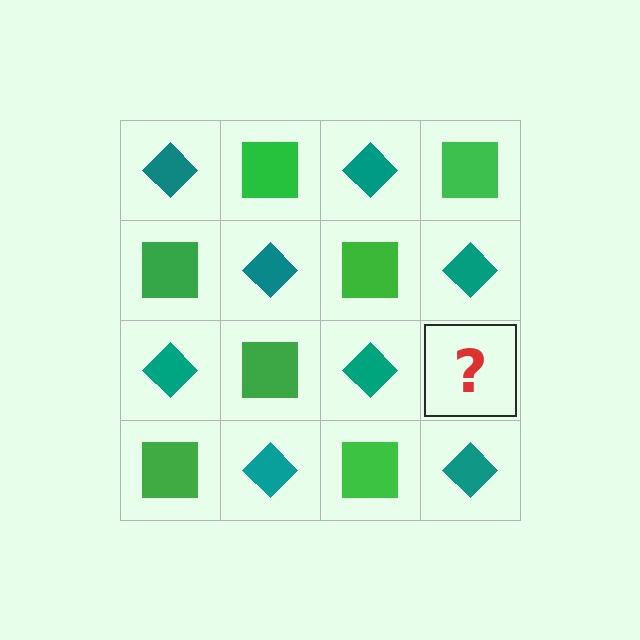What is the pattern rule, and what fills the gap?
The rule is that it alternates teal diamond and green square in a checkerboard pattern. The gap should be filled with a green square.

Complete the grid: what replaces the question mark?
The question mark should be replaced with a green square.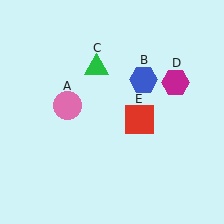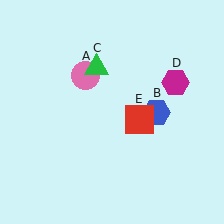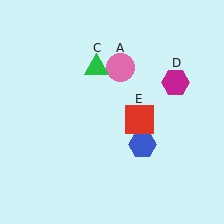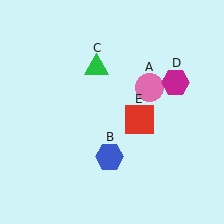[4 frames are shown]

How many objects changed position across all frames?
2 objects changed position: pink circle (object A), blue hexagon (object B).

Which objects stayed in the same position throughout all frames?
Green triangle (object C) and magenta hexagon (object D) and red square (object E) remained stationary.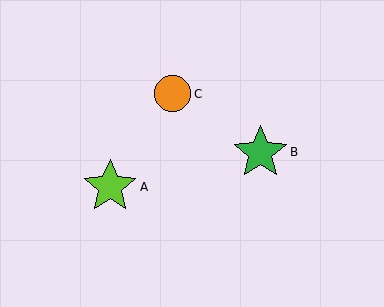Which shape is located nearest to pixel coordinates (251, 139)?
The green star (labeled B) at (260, 152) is nearest to that location.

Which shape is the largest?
The green star (labeled B) is the largest.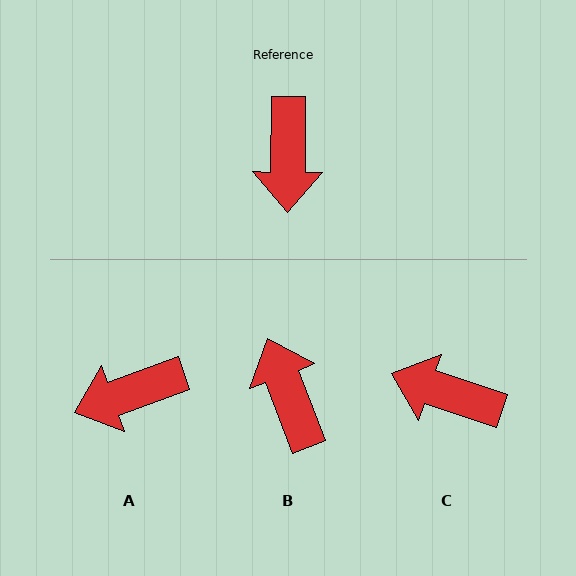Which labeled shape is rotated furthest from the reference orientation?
B, about 159 degrees away.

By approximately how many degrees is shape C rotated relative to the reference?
Approximately 108 degrees clockwise.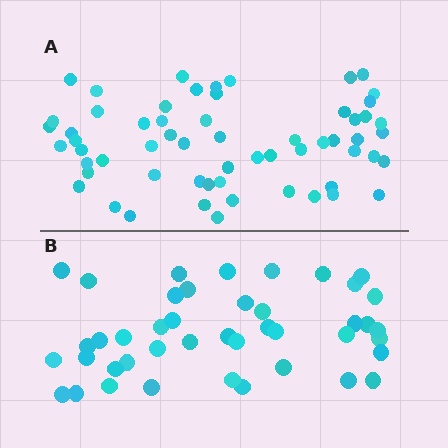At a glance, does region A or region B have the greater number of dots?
Region A (the top region) has more dots.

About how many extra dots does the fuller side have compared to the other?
Region A has approximately 15 more dots than region B.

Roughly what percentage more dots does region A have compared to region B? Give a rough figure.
About 40% more.